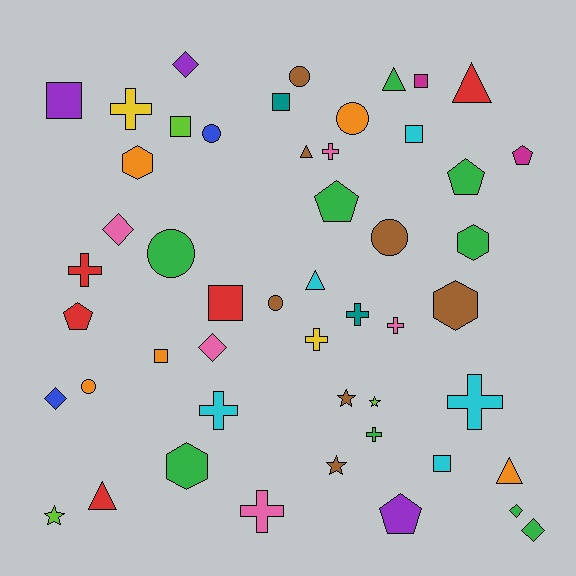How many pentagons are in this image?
There are 5 pentagons.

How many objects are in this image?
There are 50 objects.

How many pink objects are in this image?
There are 5 pink objects.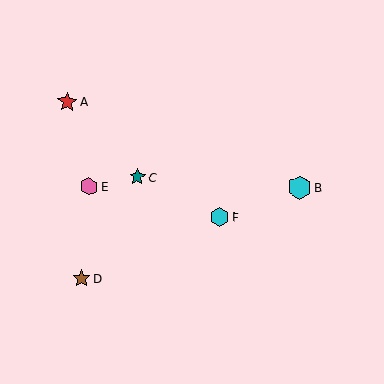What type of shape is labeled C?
Shape C is a teal star.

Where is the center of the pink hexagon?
The center of the pink hexagon is at (89, 186).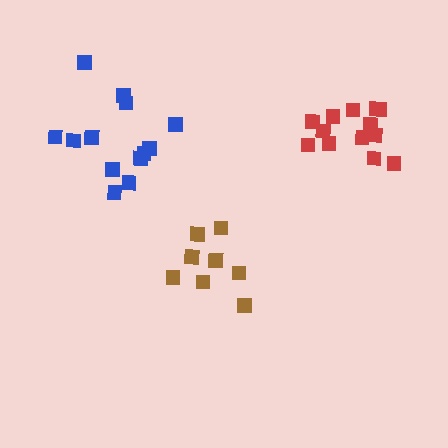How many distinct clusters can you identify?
There are 3 distinct clusters.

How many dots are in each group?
Group 1: 13 dots, Group 2: 8 dots, Group 3: 13 dots (34 total).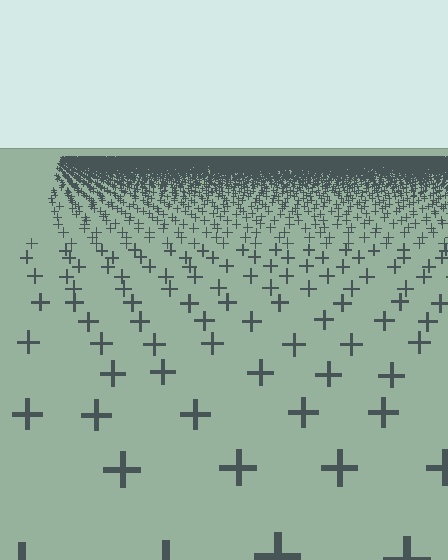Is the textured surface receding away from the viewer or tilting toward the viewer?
The surface is receding away from the viewer. Texture elements get smaller and denser toward the top.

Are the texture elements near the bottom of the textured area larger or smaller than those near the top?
Larger. Near the bottom, elements are closer to the viewer and appear at a bigger on-screen size.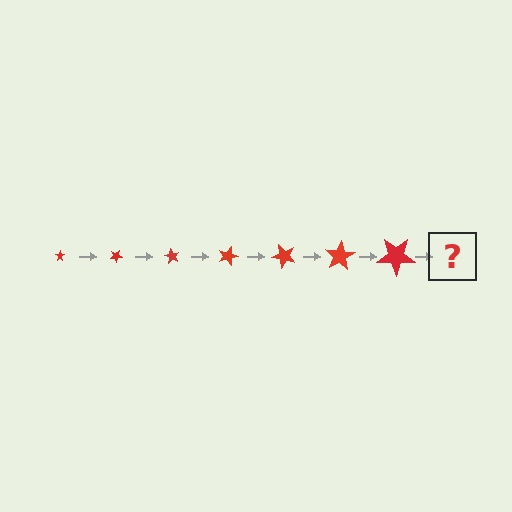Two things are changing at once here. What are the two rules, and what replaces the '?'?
The two rules are that the star grows larger each step and it rotates 30 degrees each step. The '?' should be a star, larger than the previous one and rotated 210 degrees from the start.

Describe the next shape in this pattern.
It should be a star, larger than the previous one and rotated 210 degrees from the start.